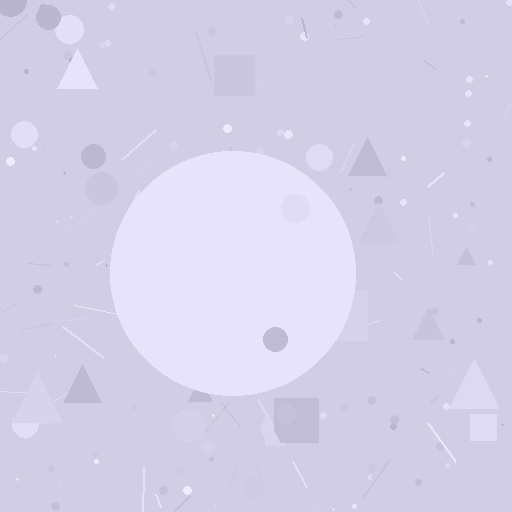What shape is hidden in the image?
A circle is hidden in the image.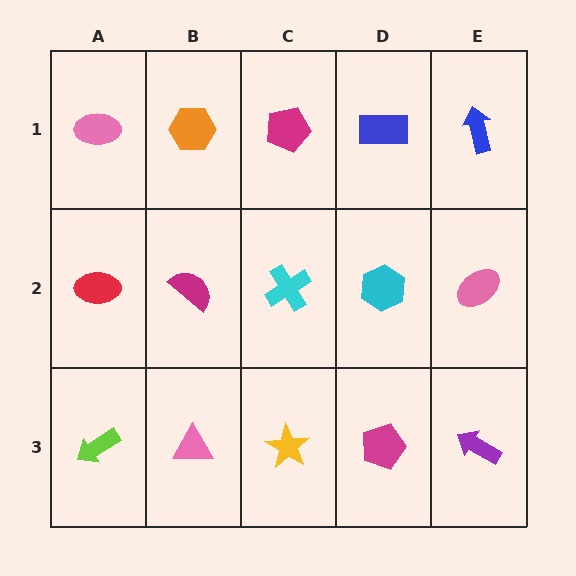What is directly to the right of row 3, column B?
A yellow star.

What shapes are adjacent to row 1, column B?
A magenta semicircle (row 2, column B), a pink ellipse (row 1, column A), a magenta pentagon (row 1, column C).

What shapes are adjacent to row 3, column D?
A cyan hexagon (row 2, column D), a yellow star (row 3, column C), a purple arrow (row 3, column E).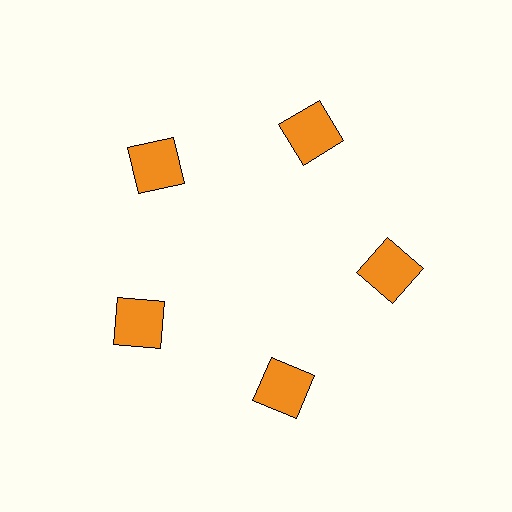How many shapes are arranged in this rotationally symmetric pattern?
There are 5 shapes, arranged in 5 groups of 1.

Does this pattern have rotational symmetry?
Yes, this pattern has 5-fold rotational symmetry. It looks the same after rotating 72 degrees around the center.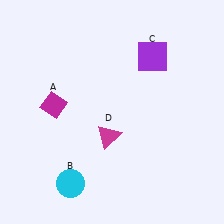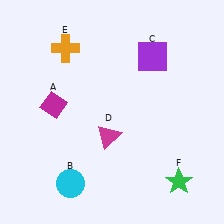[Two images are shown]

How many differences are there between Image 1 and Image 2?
There are 2 differences between the two images.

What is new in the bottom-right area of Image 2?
A green star (F) was added in the bottom-right area of Image 2.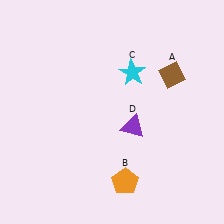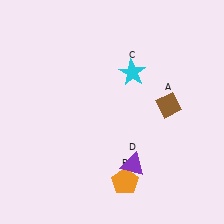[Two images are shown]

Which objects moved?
The objects that moved are: the brown diamond (A), the purple triangle (D).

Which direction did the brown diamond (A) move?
The brown diamond (A) moved down.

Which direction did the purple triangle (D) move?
The purple triangle (D) moved down.